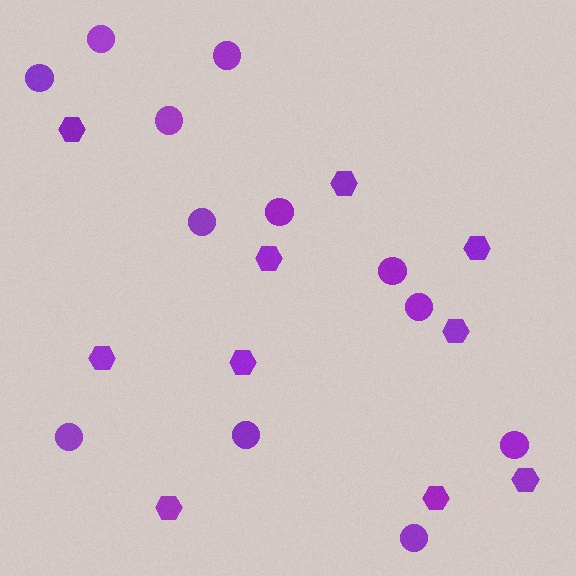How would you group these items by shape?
There are 2 groups: one group of hexagons (10) and one group of circles (12).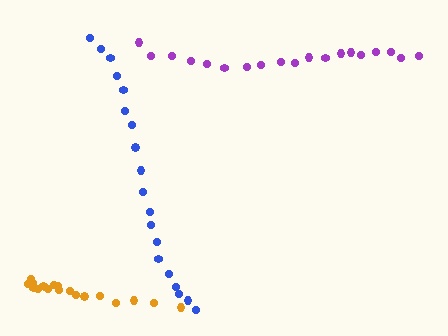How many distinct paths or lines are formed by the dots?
There are 3 distinct paths.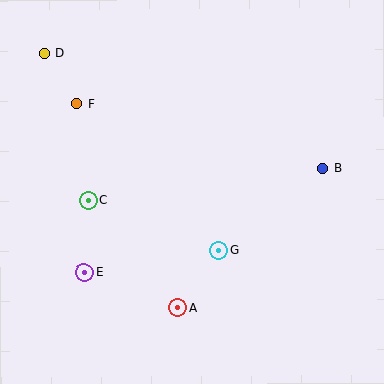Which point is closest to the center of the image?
Point G at (219, 250) is closest to the center.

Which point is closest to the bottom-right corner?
Point G is closest to the bottom-right corner.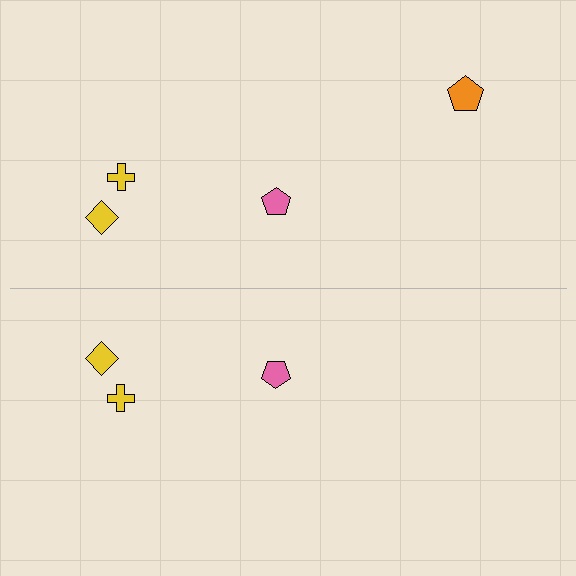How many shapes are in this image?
There are 7 shapes in this image.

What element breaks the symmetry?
A orange pentagon is missing from the bottom side.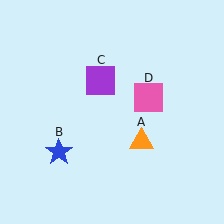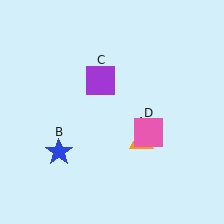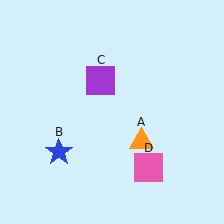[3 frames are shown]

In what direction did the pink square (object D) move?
The pink square (object D) moved down.